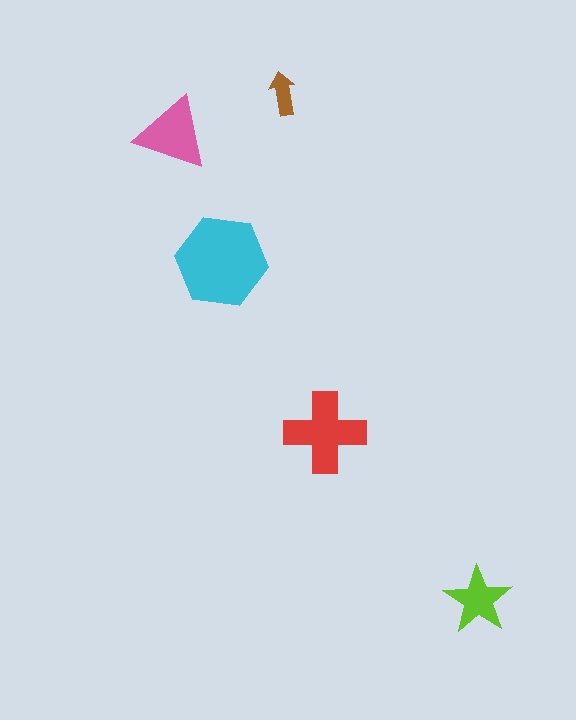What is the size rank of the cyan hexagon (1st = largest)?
1st.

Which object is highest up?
The brown arrow is topmost.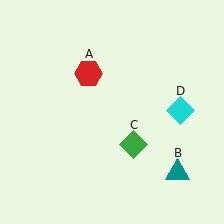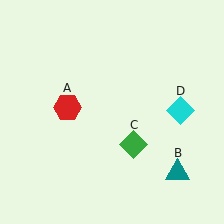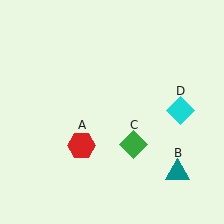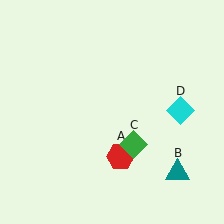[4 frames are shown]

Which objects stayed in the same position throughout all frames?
Teal triangle (object B) and green diamond (object C) and cyan diamond (object D) remained stationary.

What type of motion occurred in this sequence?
The red hexagon (object A) rotated counterclockwise around the center of the scene.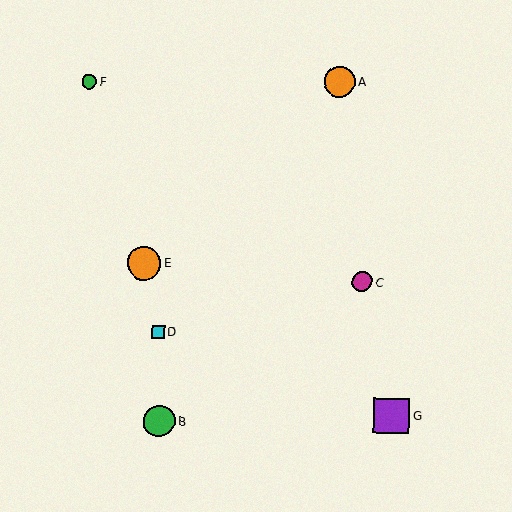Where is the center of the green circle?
The center of the green circle is at (89, 81).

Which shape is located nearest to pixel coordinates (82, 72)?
The green circle (labeled F) at (89, 81) is nearest to that location.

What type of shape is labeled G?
Shape G is a purple square.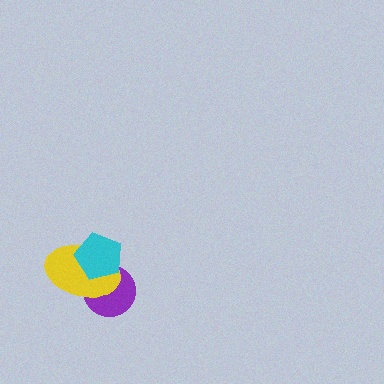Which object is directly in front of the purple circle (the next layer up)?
The yellow ellipse is directly in front of the purple circle.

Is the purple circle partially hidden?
Yes, it is partially covered by another shape.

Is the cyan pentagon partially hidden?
No, no other shape covers it.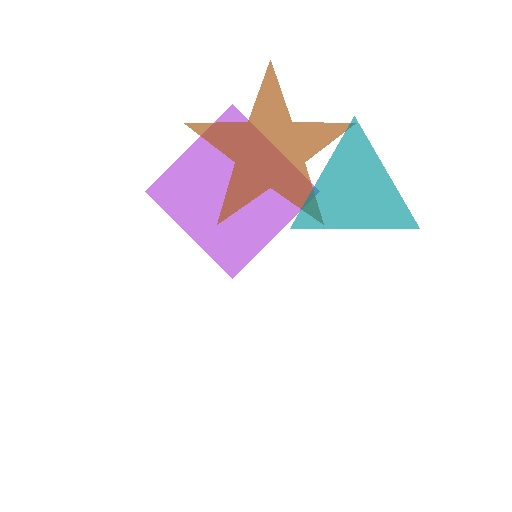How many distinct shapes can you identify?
There are 3 distinct shapes: a purple diamond, a brown star, a teal triangle.